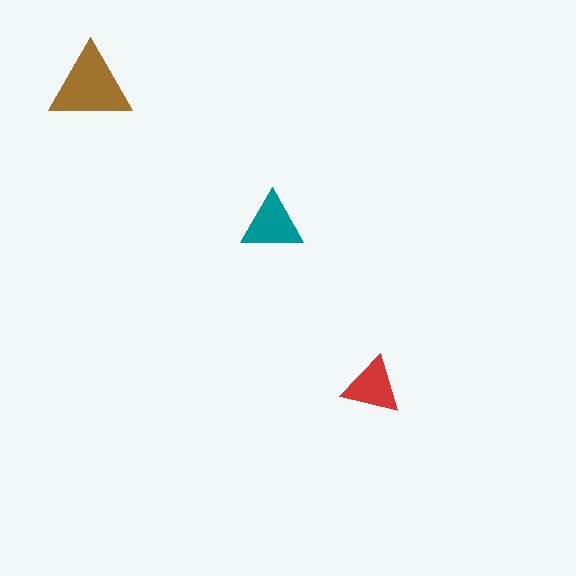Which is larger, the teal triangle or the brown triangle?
The brown one.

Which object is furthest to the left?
The brown triangle is leftmost.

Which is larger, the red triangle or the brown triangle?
The brown one.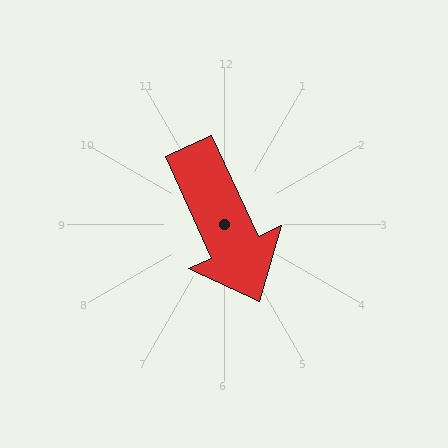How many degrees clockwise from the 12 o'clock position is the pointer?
Approximately 155 degrees.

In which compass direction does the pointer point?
Southeast.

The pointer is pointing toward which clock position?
Roughly 5 o'clock.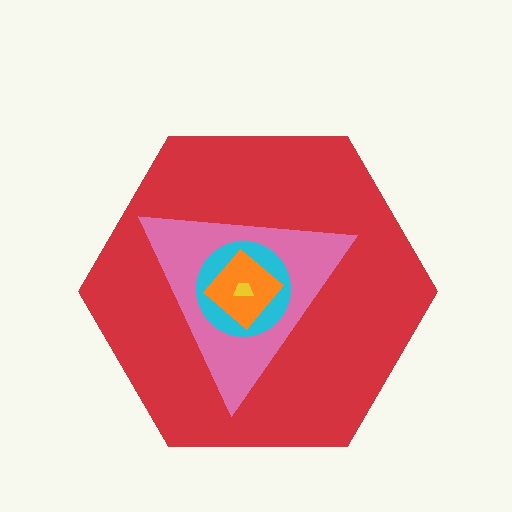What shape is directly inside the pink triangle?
The cyan circle.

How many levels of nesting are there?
5.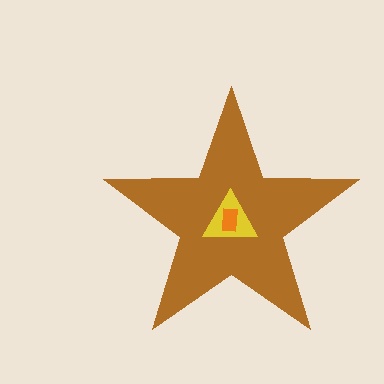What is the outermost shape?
The brown star.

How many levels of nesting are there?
3.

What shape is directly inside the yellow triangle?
The orange rectangle.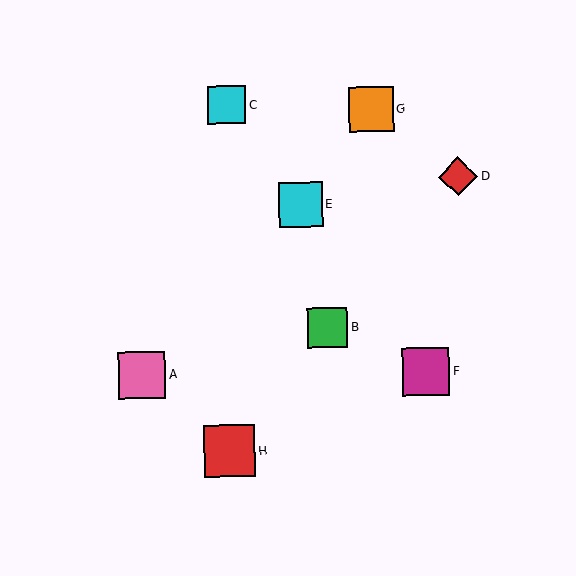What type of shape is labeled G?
Shape G is an orange square.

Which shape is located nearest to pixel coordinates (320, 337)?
The green square (labeled B) at (327, 328) is nearest to that location.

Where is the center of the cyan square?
The center of the cyan square is at (300, 205).